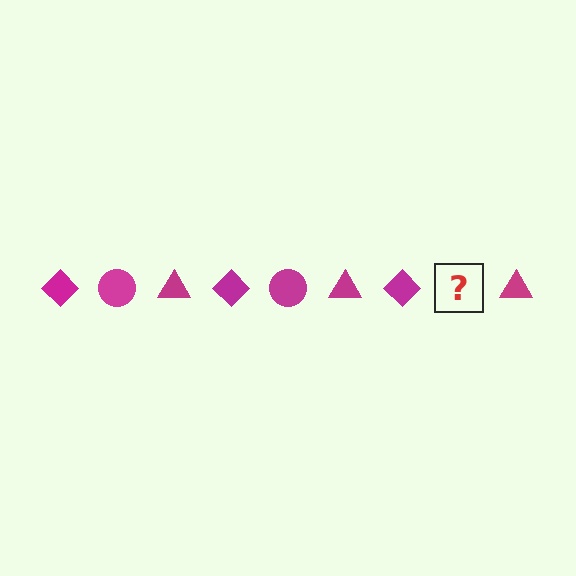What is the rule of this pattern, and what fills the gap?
The rule is that the pattern cycles through diamond, circle, triangle shapes in magenta. The gap should be filled with a magenta circle.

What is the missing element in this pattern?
The missing element is a magenta circle.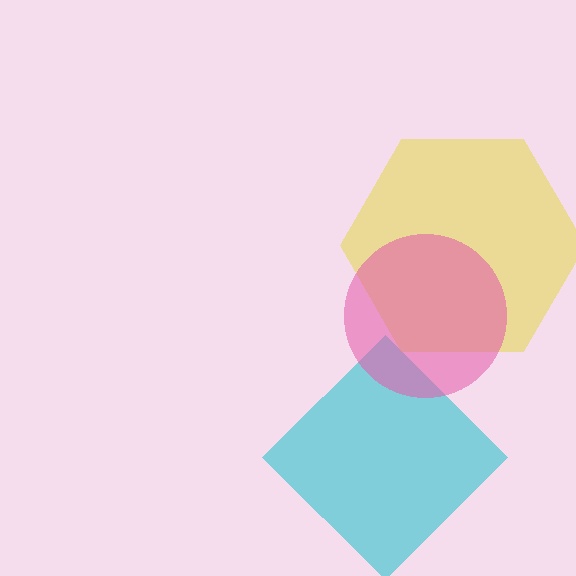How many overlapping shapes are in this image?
There are 3 overlapping shapes in the image.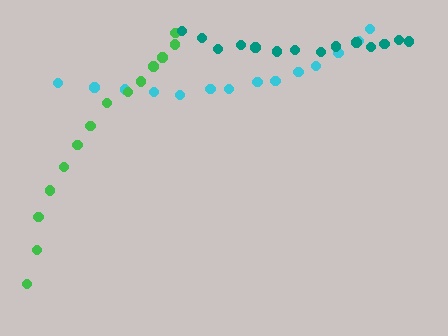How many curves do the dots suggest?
There are 3 distinct paths.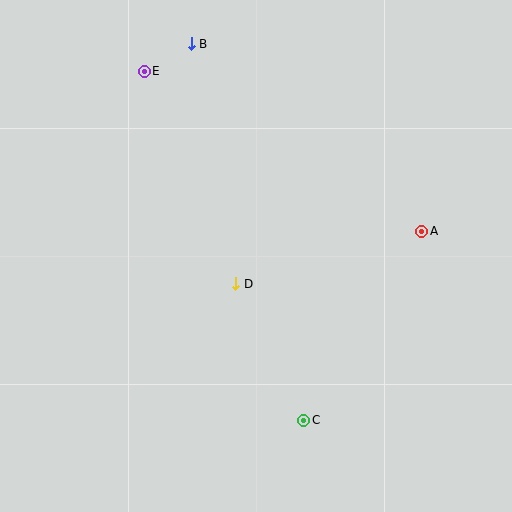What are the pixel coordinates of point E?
Point E is at (144, 71).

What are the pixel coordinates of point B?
Point B is at (191, 44).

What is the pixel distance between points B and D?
The distance between B and D is 244 pixels.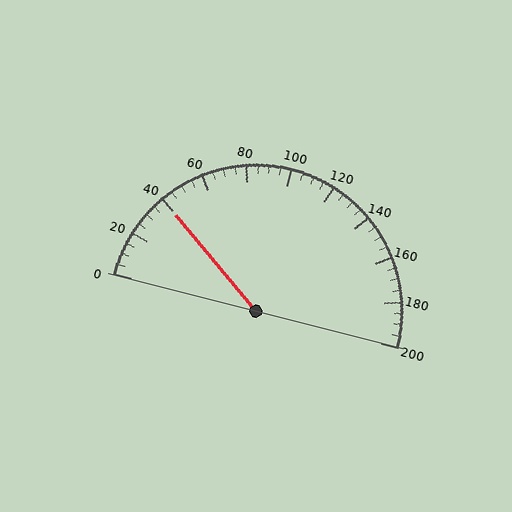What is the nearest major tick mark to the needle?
The nearest major tick mark is 40.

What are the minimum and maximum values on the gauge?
The gauge ranges from 0 to 200.